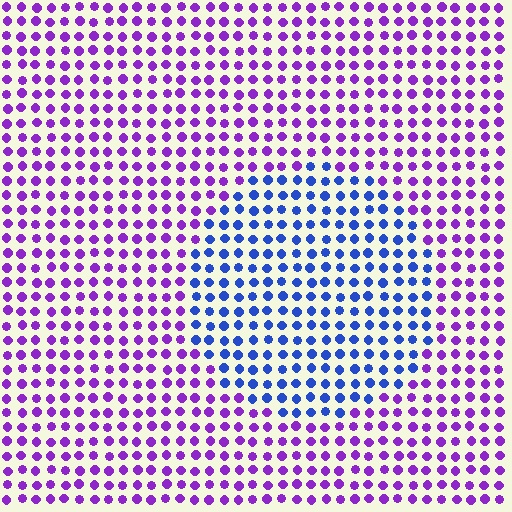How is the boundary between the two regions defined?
The boundary is defined purely by a slight shift in hue (about 52 degrees). Spacing, size, and orientation are identical on both sides.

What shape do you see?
I see a circle.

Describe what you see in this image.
The image is filled with small purple elements in a uniform arrangement. A circle-shaped region is visible where the elements are tinted to a slightly different hue, forming a subtle color boundary.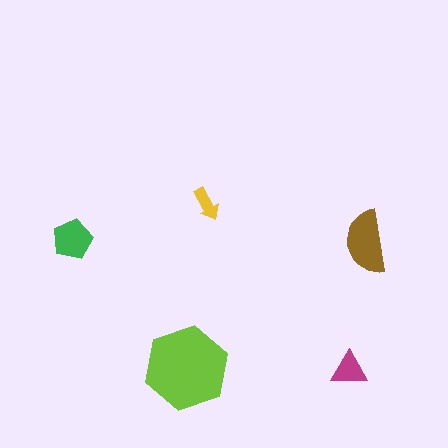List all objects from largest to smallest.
The lime hexagon, the brown semicircle, the green pentagon, the magenta triangle, the yellow arrow.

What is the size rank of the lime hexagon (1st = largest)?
1st.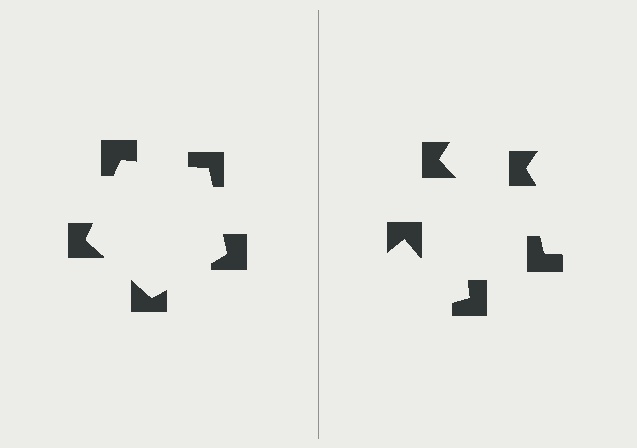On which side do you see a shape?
An illusory pentagon appears on the left side. On the right side the wedge cuts are rotated, so no coherent shape forms.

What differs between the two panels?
The notched squares are positioned identically on both sides; only the wedge orientations differ. On the left they align to a pentagon; on the right they are misaligned.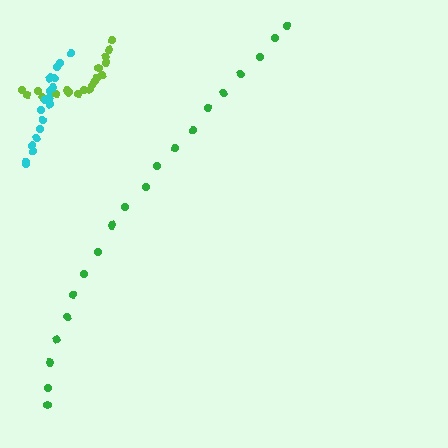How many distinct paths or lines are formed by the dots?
There are 3 distinct paths.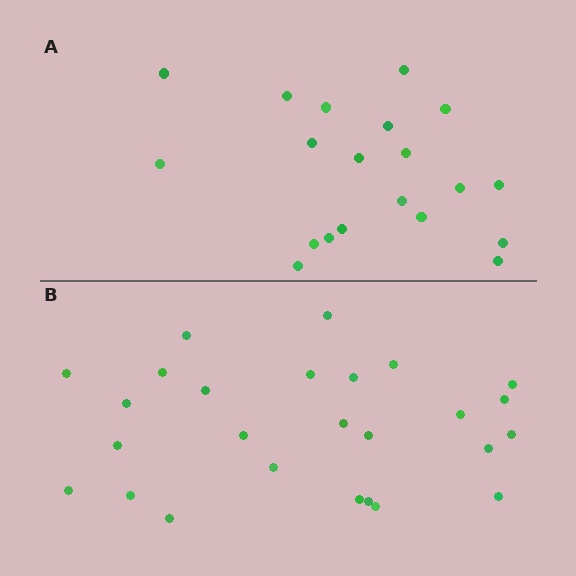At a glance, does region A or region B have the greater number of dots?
Region B (the bottom region) has more dots.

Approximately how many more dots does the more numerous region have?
Region B has about 6 more dots than region A.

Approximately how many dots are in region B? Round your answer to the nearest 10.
About 30 dots. (The exact count is 26, which rounds to 30.)